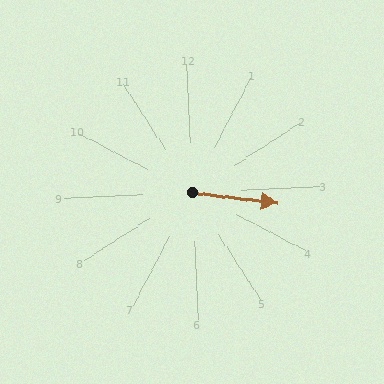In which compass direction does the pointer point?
East.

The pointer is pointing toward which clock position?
Roughly 3 o'clock.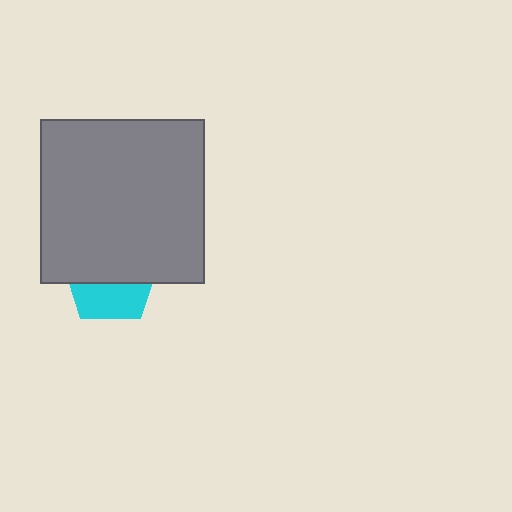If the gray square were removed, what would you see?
You would see the complete cyan pentagon.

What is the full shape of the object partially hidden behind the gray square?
The partially hidden object is a cyan pentagon.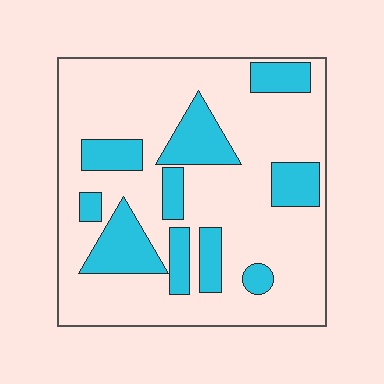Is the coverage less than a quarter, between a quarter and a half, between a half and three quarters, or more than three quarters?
Between a quarter and a half.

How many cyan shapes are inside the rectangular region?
10.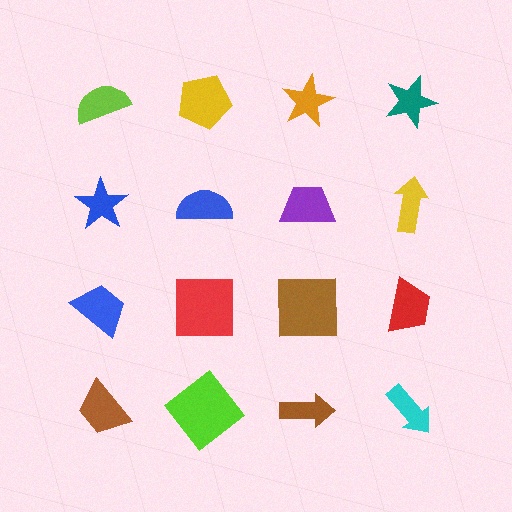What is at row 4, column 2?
A lime diamond.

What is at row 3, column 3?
A brown square.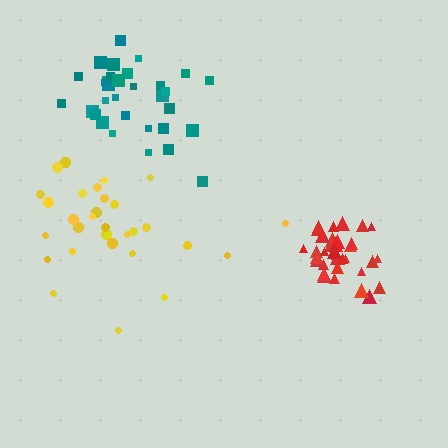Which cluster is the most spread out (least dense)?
Yellow.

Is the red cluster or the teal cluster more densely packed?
Red.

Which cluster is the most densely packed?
Red.